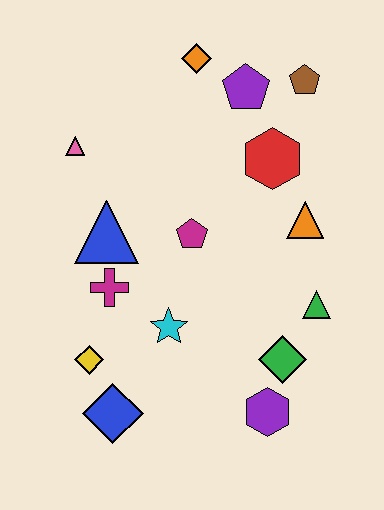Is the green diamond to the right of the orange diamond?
Yes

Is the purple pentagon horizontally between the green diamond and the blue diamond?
Yes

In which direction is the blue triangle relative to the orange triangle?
The blue triangle is to the left of the orange triangle.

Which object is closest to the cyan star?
The magenta cross is closest to the cyan star.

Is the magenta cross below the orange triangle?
Yes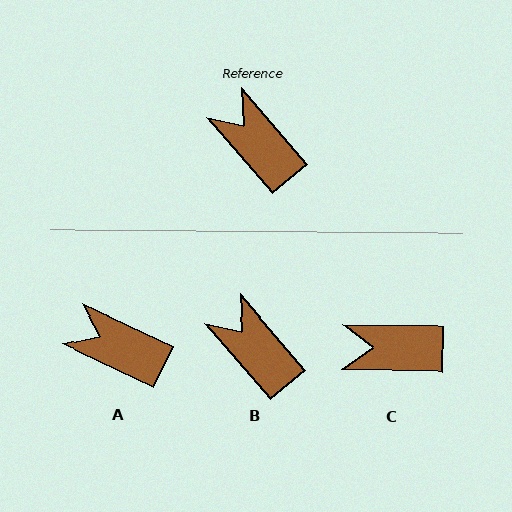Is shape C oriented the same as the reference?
No, it is off by about 48 degrees.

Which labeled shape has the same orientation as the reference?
B.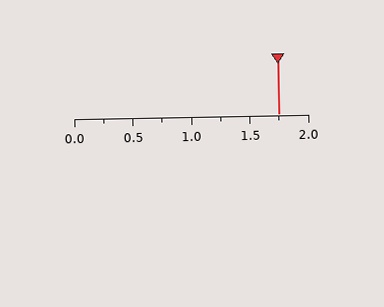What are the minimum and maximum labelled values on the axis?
The axis runs from 0.0 to 2.0.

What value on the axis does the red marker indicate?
The marker indicates approximately 1.75.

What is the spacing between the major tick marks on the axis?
The major ticks are spaced 0.5 apart.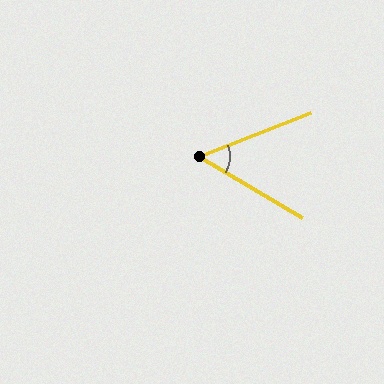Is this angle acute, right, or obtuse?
It is acute.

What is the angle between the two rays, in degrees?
Approximately 52 degrees.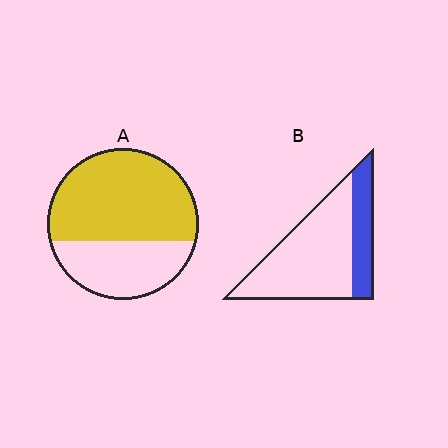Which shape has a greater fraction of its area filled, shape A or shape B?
Shape A.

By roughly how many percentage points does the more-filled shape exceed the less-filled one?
By roughly 35 percentage points (A over B).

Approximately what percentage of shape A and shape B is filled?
A is approximately 65% and B is approximately 25%.